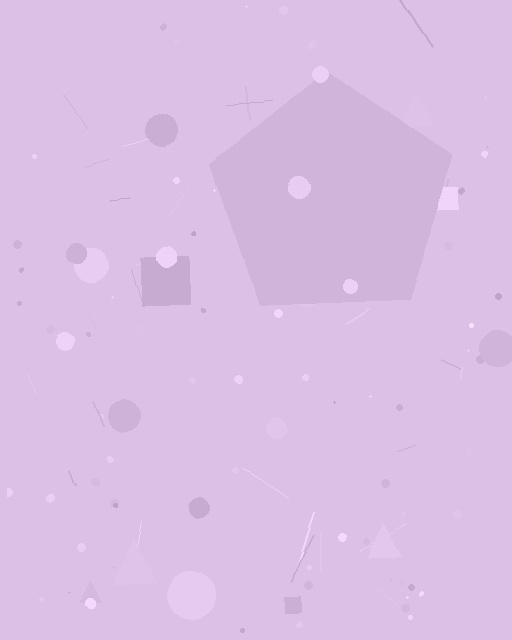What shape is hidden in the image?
A pentagon is hidden in the image.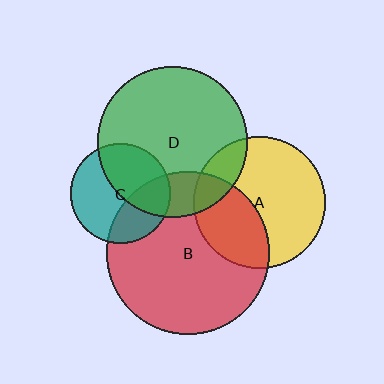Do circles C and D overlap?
Yes.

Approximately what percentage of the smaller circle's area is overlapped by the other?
Approximately 45%.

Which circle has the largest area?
Circle B (red).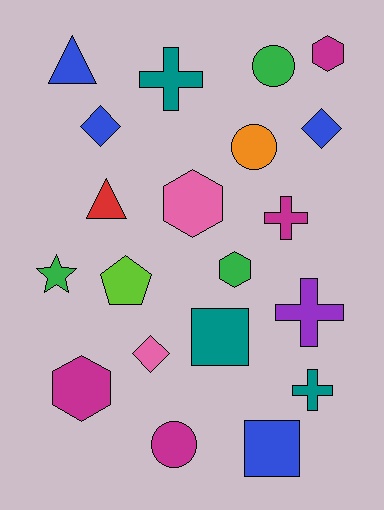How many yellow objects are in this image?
There are no yellow objects.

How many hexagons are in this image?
There are 4 hexagons.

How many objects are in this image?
There are 20 objects.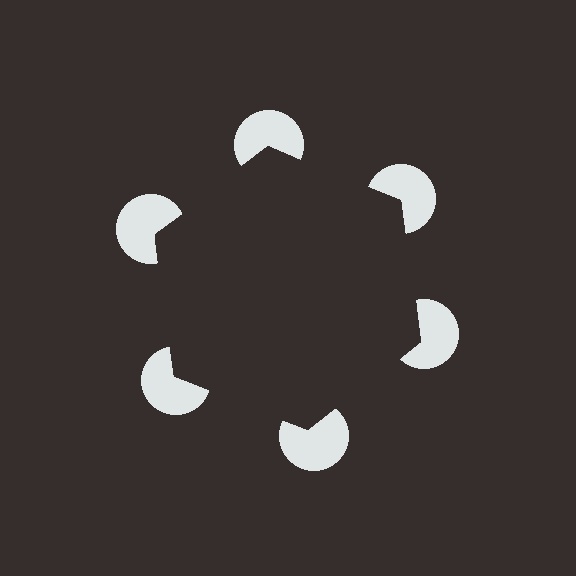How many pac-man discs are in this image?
There are 6 — one at each vertex of the illusory hexagon.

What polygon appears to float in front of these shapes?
An illusory hexagon — its edges are inferred from the aligned wedge cuts in the pac-man discs, not physically drawn.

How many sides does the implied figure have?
6 sides.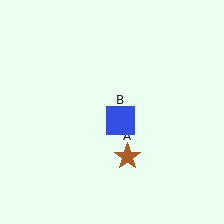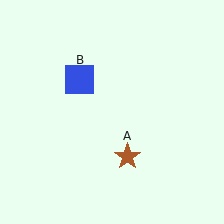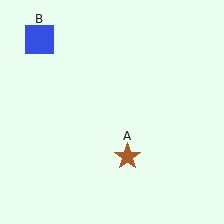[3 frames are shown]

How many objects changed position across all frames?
1 object changed position: blue square (object B).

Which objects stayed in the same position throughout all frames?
Brown star (object A) remained stationary.